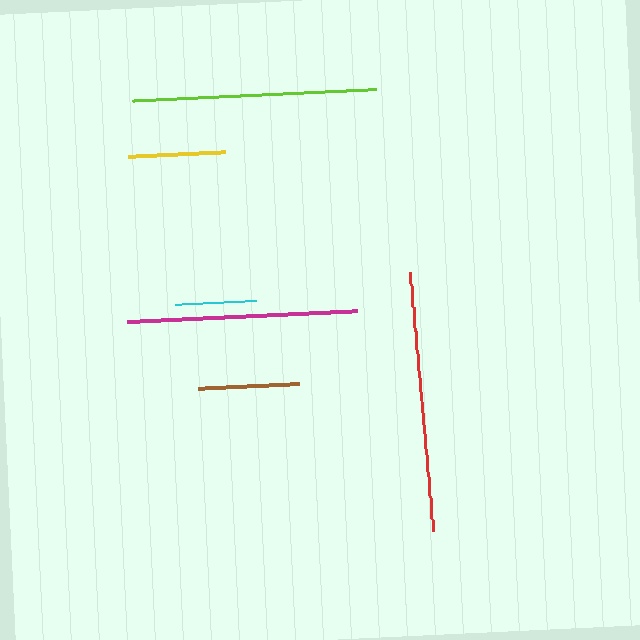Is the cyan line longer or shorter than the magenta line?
The magenta line is longer than the cyan line.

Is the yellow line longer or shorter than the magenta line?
The magenta line is longer than the yellow line.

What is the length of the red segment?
The red segment is approximately 259 pixels long.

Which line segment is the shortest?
The cyan line is the shortest at approximately 81 pixels.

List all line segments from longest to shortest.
From longest to shortest: red, lime, magenta, brown, yellow, cyan.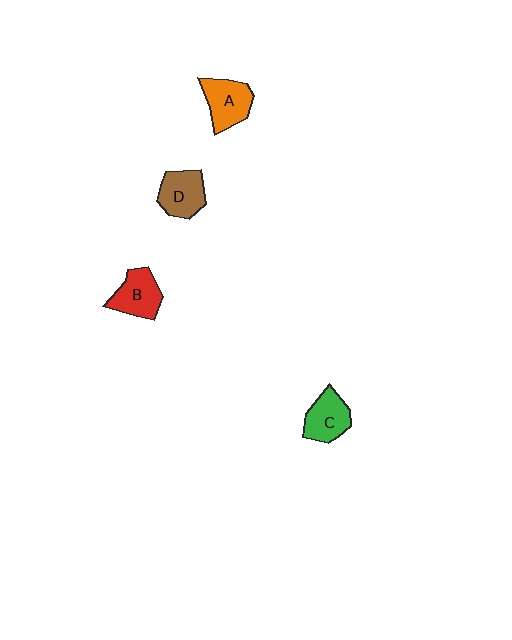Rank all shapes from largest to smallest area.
From largest to smallest: A (orange), B (red), D (brown), C (green).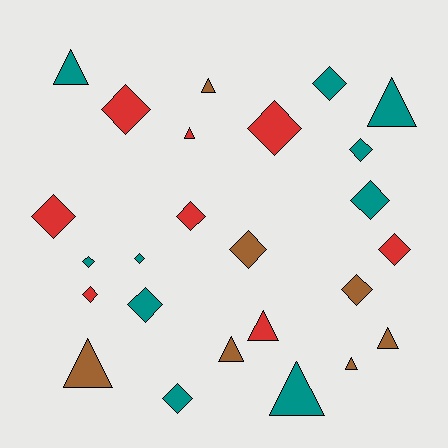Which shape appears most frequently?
Diamond, with 15 objects.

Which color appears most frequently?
Teal, with 10 objects.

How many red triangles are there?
There are 2 red triangles.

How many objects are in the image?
There are 25 objects.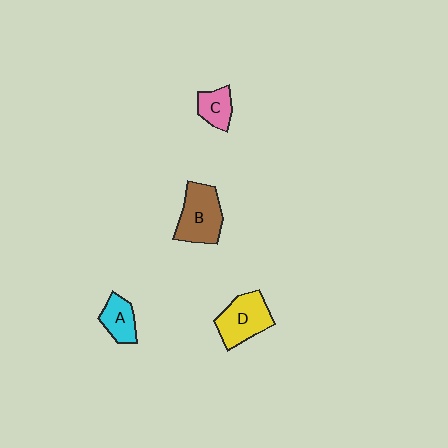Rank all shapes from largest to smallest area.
From largest to smallest: B (brown), D (yellow), A (cyan), C (pink).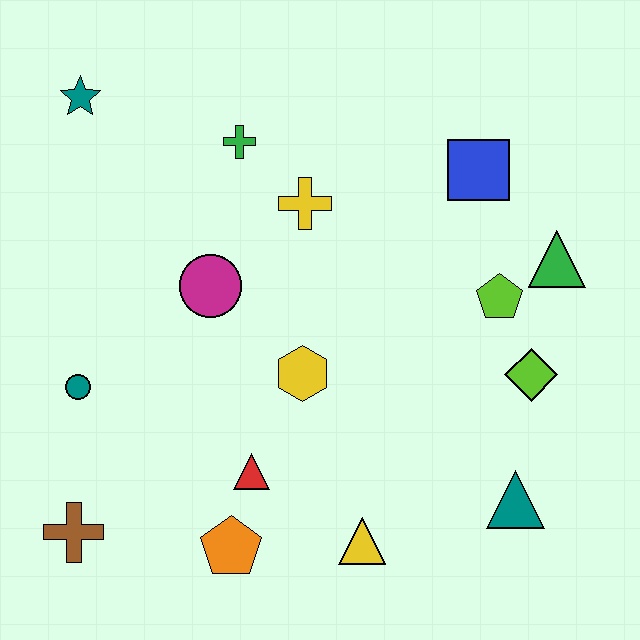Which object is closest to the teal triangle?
The lime diamond is closest to the teal triangle.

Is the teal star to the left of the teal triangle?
Yes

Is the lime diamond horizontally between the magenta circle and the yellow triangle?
No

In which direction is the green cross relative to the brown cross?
The green cross is above the brown cross.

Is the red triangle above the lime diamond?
No